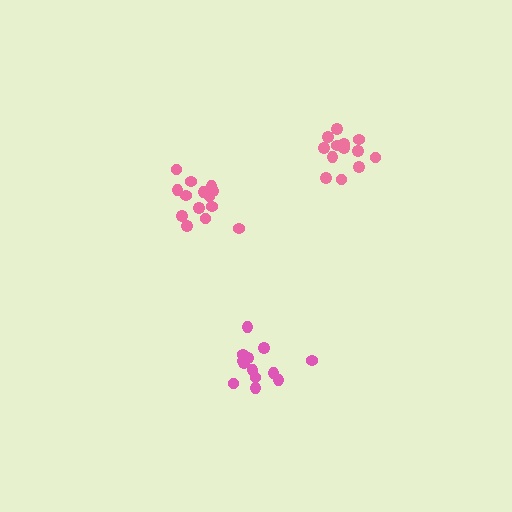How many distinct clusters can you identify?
There are 3 distinct clusters.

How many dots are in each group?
Group 1: 13 dots, Group 2: 15 dots, Group 3: 13 dots (41 total).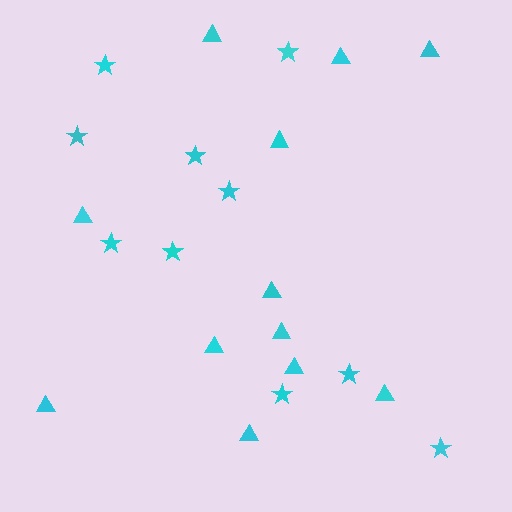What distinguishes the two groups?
There are 2 groups: one group of triangles (12) and one group of stars (10).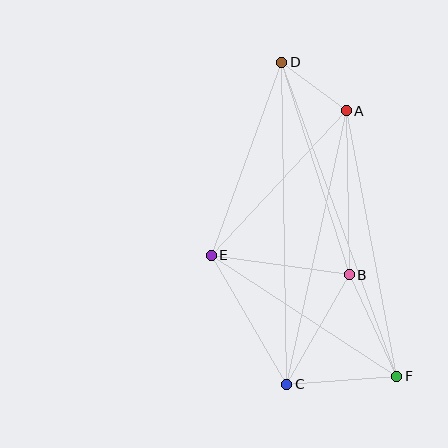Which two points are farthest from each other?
Points D and F are farthest from each other.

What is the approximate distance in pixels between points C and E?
The distance between C and E is approximately 150 pixels.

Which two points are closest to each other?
Points A and D are closest to each other.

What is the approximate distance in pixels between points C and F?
The distance between C and F is approximately 110 pixels.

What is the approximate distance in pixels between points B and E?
The distance between B and E is approximately 139 pixels.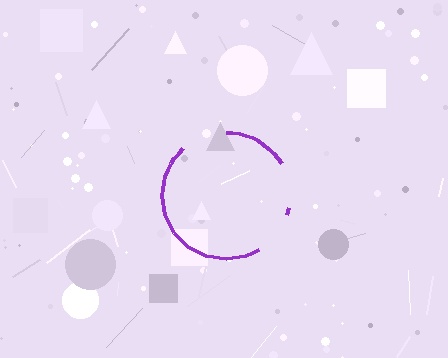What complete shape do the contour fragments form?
The contour fragments form a circle.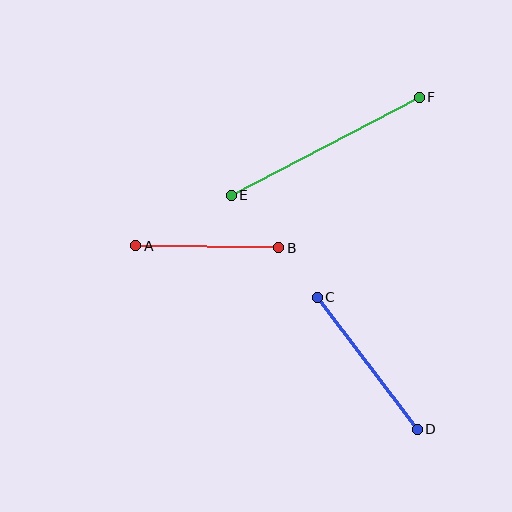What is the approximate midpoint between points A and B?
The midpoint is at approximately (207, 247) pixels.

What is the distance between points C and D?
The distance is approximately 166 pixels.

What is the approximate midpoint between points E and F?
The midpoint is at approximately (325, 146) pixels.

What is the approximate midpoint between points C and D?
The midpoint is at approximately (367, 363) pixels.